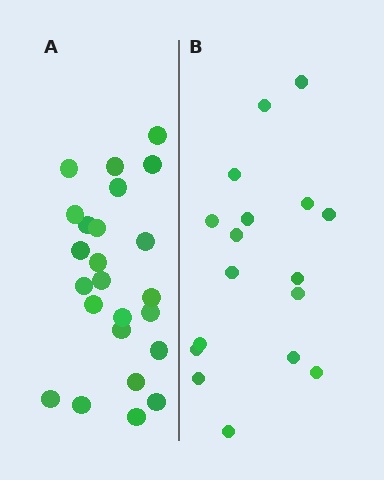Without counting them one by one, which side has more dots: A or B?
Region A (the left region) has more dots.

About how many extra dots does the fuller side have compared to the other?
Region A has roughly 8 or so more dots than region B.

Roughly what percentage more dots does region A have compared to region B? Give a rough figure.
About 40% more.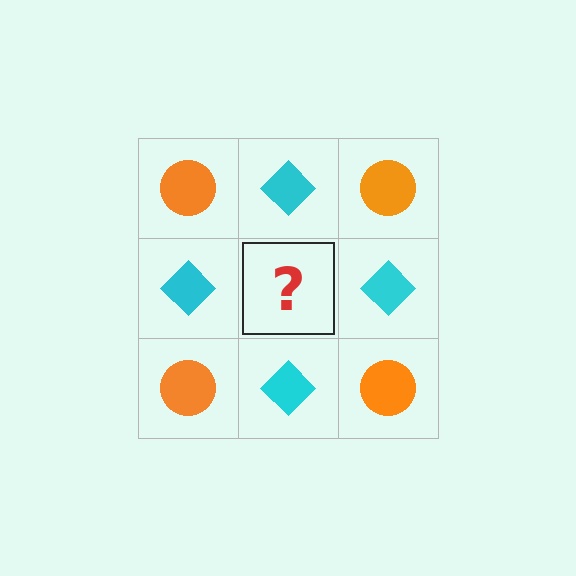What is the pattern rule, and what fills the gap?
The rule is that it alternates orange circle and cyan diamond in a checkerboard pattern. The gap should be filled with an orange circle.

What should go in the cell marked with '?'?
The missing cell should contain an orange circle.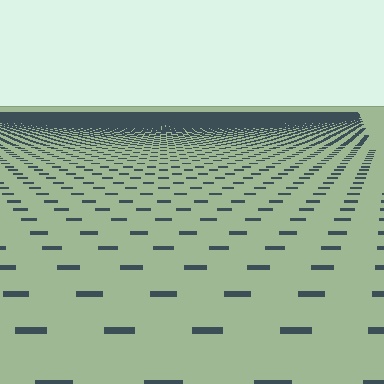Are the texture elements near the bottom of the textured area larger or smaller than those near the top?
Larger. Near the bottom, elements are closer to the viewer and appear at a bigger on-screen size.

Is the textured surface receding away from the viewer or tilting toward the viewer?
The surface is receding away from the viewer. Texture elements get smaller and denser toward the top.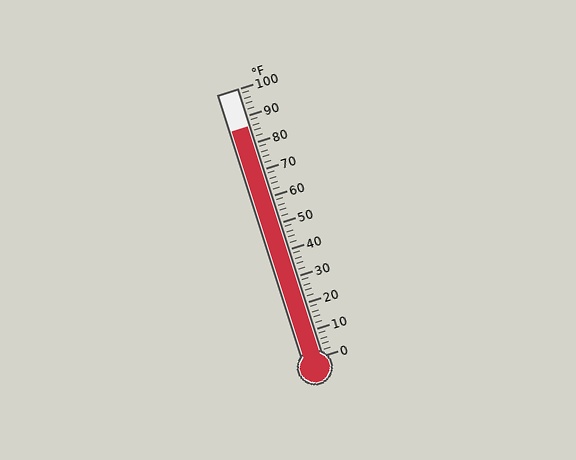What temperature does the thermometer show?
The thermometer shows approximately 86°F.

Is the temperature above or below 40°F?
The temperature is above 40°F.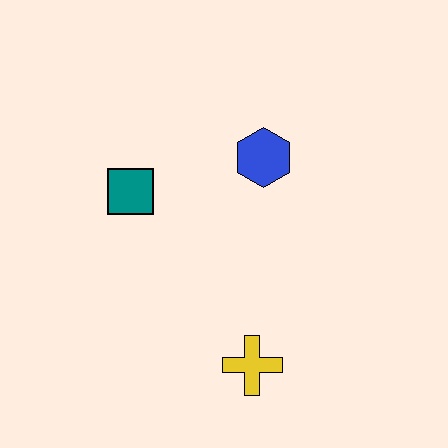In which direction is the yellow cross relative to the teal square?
The yellow cross is below the teal square.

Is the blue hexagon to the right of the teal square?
Yes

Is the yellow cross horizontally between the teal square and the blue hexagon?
Yes